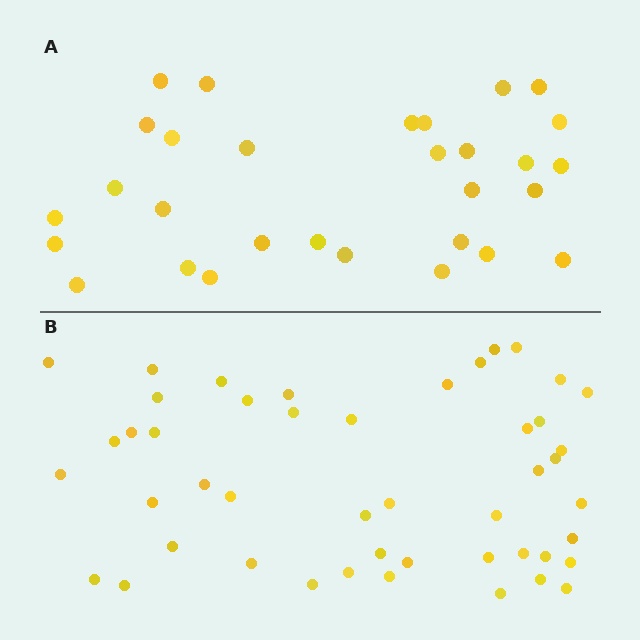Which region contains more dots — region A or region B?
Region B (the bottom region) has more dots.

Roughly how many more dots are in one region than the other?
Region B has approximately 15 more dots than region A.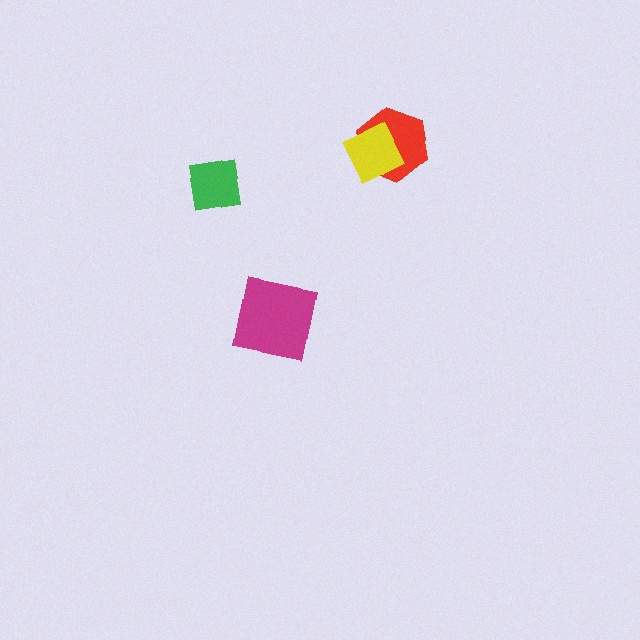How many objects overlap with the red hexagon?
1 object overlaps with the red hexagon.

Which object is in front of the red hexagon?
The yellow diamond is in front of the red hexagon.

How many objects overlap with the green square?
0 objects overlap with the green square.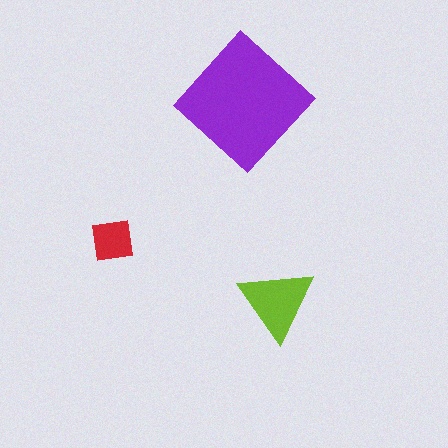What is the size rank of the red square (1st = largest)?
3rd.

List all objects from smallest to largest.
The red square, the lime triangle, the purple diamond.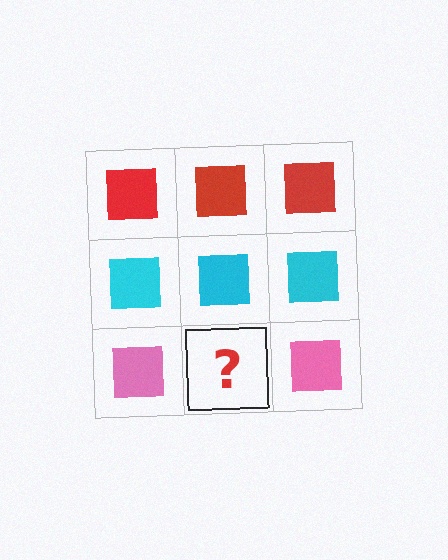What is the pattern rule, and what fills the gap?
The rule is that each row has a consistent color. The gap should be filled with a pink square.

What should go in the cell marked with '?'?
The missing cell should contain a pink square.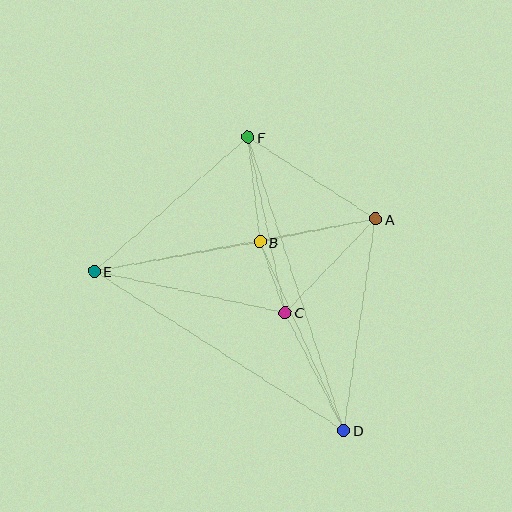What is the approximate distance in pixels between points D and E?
The distance between D and E is approximately 296 pixels.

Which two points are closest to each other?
Points B and C are closest to each other.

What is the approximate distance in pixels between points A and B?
The distance between A and B is approximately 118 pixels.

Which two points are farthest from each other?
Points D and F are farthest from each other.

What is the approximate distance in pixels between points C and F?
The distance between C and F is approximately 179 pixels.